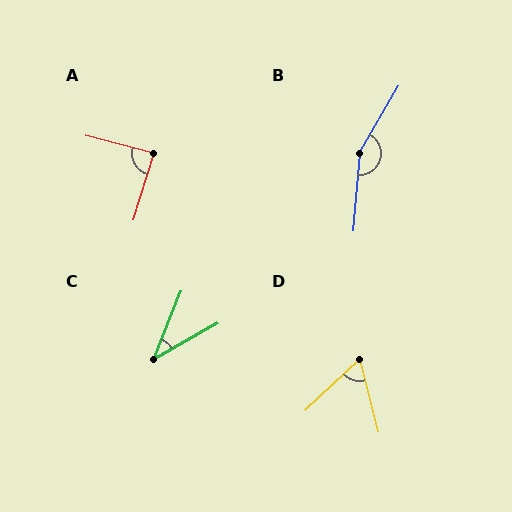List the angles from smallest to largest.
C (39°), D (61°), A (87°), B (155°).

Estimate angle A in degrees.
Approximately 87 degrees.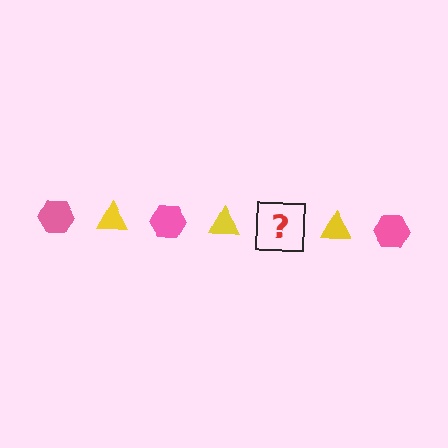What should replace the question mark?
The question mark should be replaced with a pink hexagon.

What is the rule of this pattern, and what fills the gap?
The rule is that the pattern alternates between pink hexagon and yellow triangle. The gap should be filled with a pink hexagon.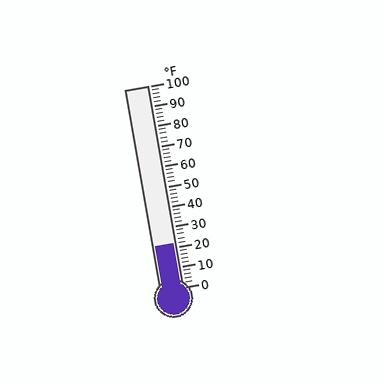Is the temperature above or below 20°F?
The temperature is above 20°F.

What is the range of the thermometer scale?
The thermometer scale ranges from 0°F to 100°F.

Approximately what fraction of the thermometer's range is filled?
The thermometer is filled to approximately 20% of its range.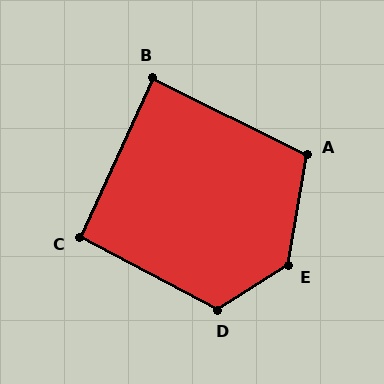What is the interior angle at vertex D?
Approximately 120 degrees (obtuse).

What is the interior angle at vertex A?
Approximately 107 degrees (obtuse).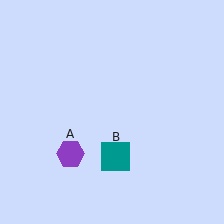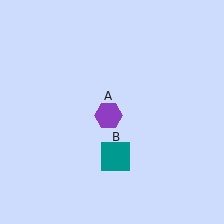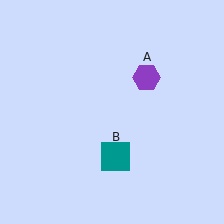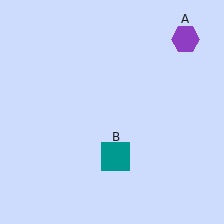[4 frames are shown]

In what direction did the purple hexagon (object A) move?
The purple hexagon (object A) moved up and to the right.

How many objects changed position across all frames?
1 object changed position: purple hexagon (object A).